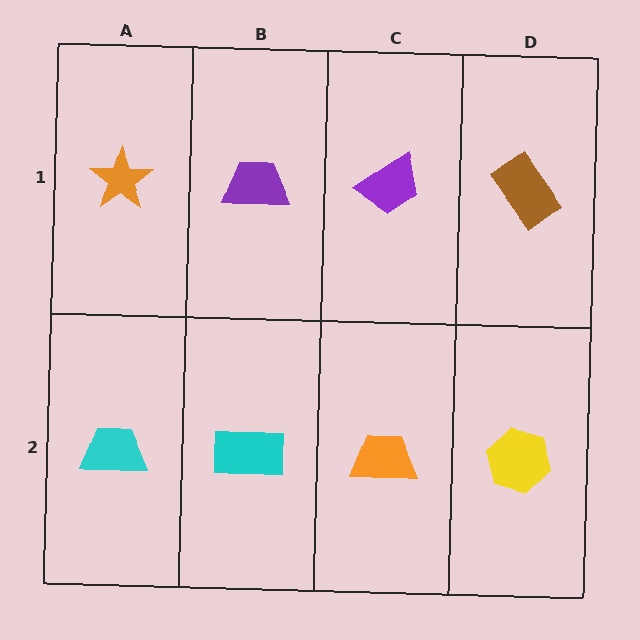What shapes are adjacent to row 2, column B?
A purple trapezoid (row 1, column B), a cyan trapezoid (row 2, column A), an orange trapezoid (row 2, column C).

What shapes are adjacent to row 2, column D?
A brown rectangle (row 1, column D), an orange trapezoid (row 2, column C).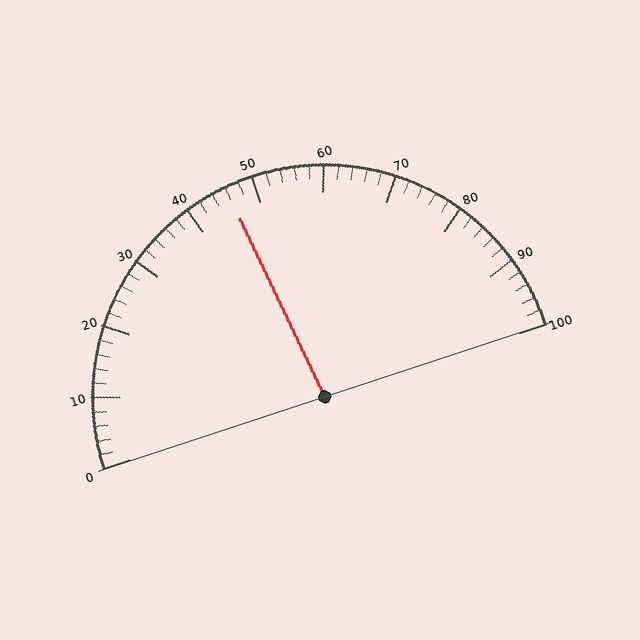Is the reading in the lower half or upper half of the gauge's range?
The reading is in the lower half of the range (0 to 100).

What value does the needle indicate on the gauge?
The needle indicates approximately 46.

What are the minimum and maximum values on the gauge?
The gauge ranges from 0 to 100.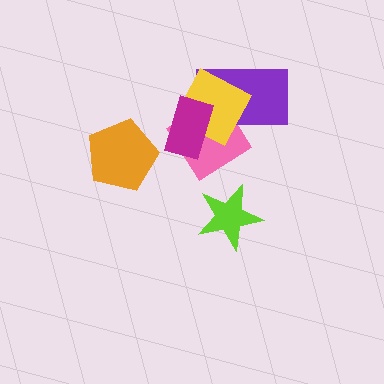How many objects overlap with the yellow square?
3 objects overlap with the yellow square.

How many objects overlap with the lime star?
0 objects overlap with the lime star.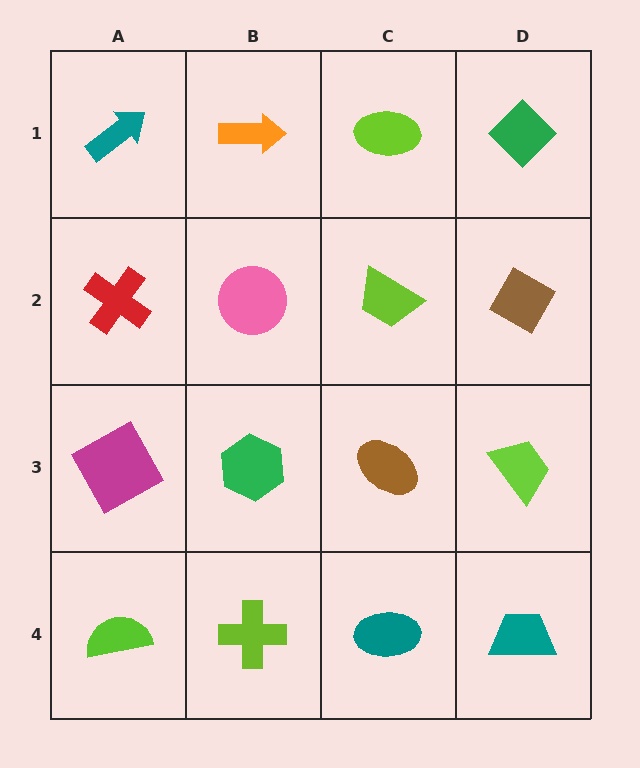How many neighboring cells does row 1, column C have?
3.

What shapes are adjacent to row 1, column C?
A lime trapezoid (row 2, column C), an orange arrow (row 1, column B), a green diamond (row 1, column D).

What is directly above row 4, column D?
A lime trapezoid.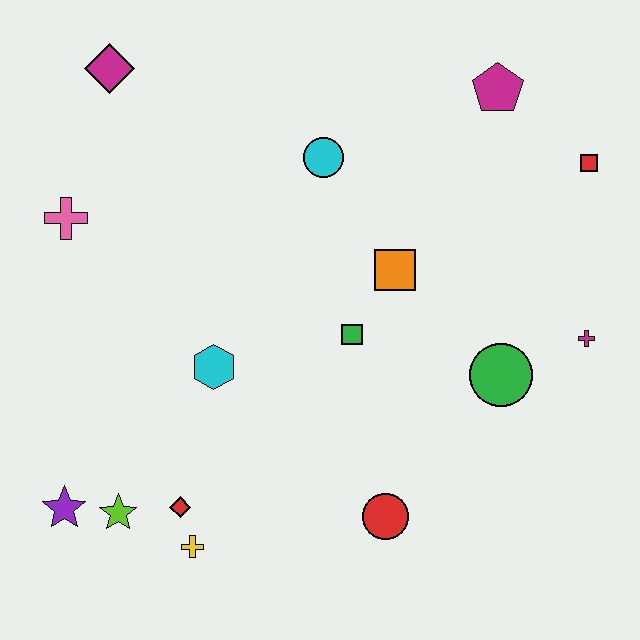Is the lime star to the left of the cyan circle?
Yes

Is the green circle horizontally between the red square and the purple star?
Yes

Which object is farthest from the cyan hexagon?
The red square is farthest from the cyan hexagon.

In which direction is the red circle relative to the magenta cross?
The red circle is to the left of the magenta cross.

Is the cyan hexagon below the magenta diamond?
Yes